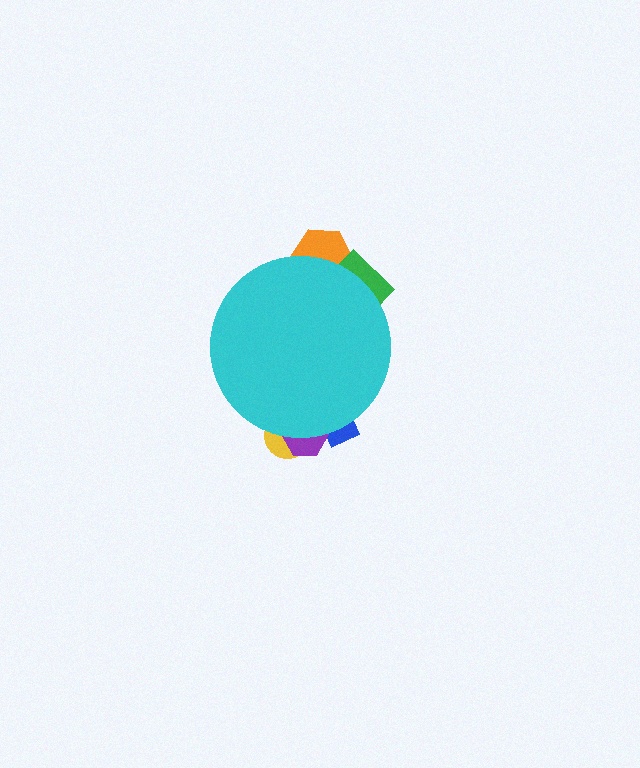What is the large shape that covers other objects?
A cyan circle.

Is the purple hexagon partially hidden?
Yes, the purple hexagon is partially hidden behind the cyan circle.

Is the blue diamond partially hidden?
Yes, the blue diamond is partially hidden behind the cyan circle.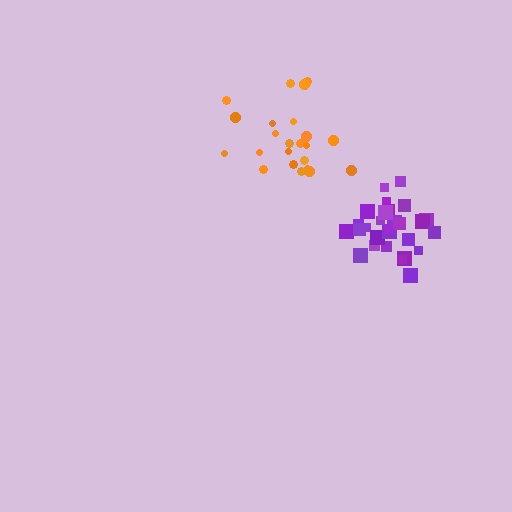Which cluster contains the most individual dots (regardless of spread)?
Purple (29).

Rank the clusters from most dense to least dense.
purple, orange.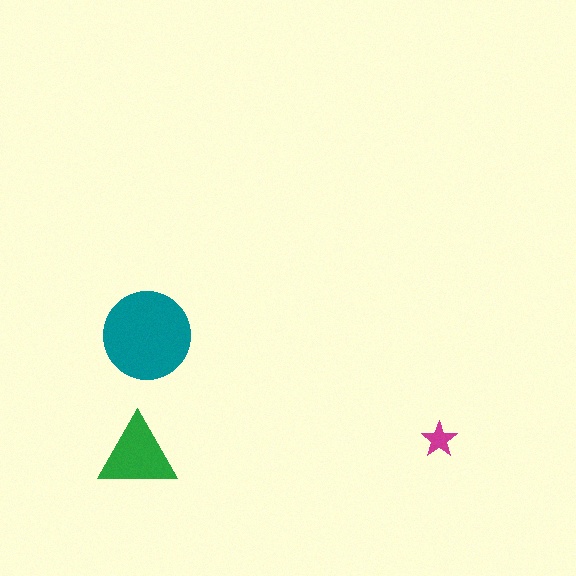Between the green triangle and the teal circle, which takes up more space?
The teal circle.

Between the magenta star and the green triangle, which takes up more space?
The green triangle.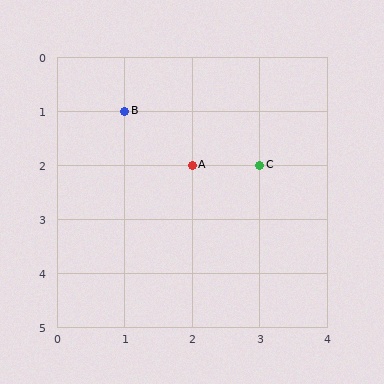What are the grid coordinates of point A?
Point A is at grid coordinates (2, 2).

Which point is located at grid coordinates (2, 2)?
Point A is at (2, 2).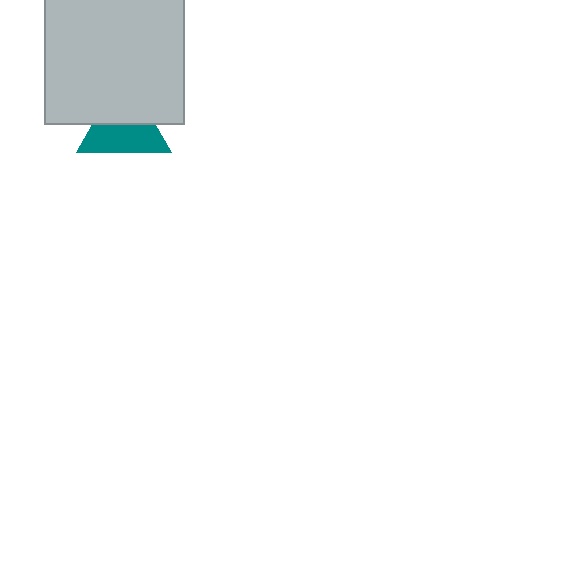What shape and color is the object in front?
The object in front is a light gray square.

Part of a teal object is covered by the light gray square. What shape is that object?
It is a triangle.